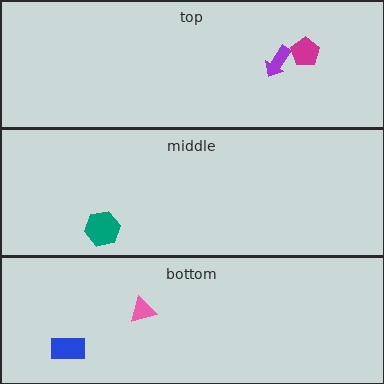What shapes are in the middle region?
The teal hexagon.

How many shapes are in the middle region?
1.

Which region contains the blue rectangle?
The bottom region.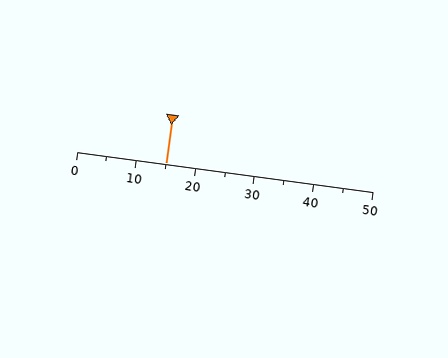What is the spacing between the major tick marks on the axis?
The major ticks are spaced 10 apart.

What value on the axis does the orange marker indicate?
The marker indicates approximately 15.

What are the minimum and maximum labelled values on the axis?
The axis runs from 0 to 50.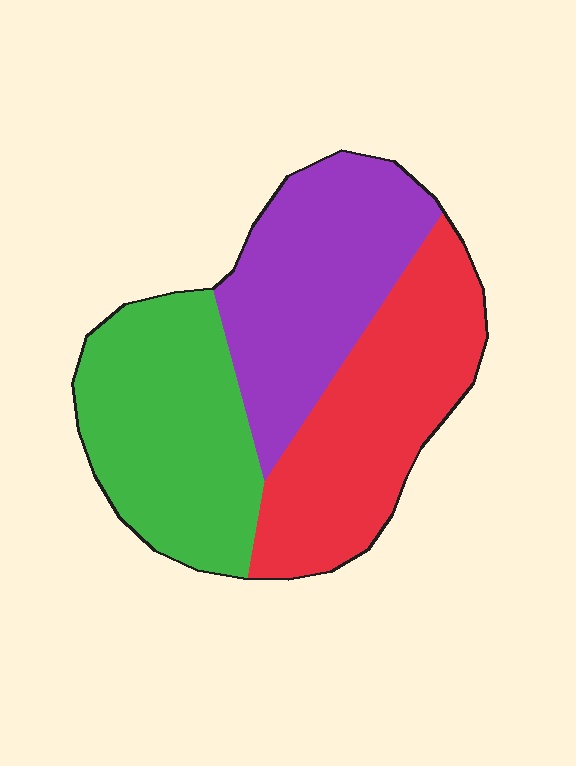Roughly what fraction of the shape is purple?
Purple covers roughly 30% of the shape.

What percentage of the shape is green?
Green takes up between a quarter and a half of the shape.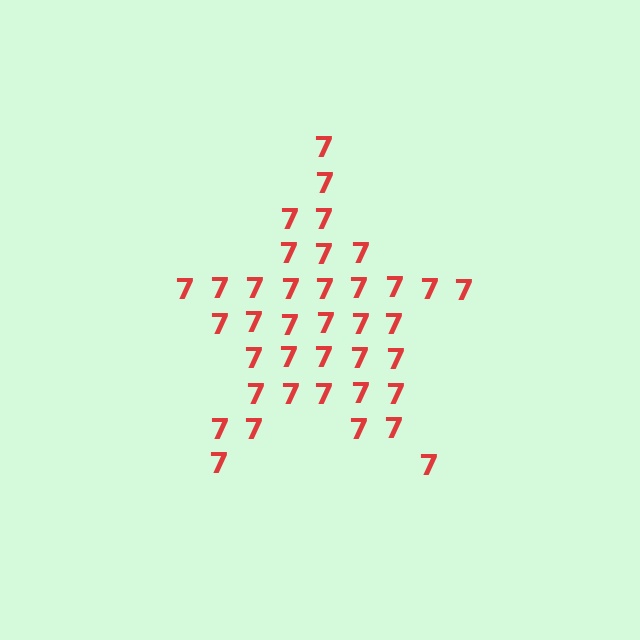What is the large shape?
The large shape is a star.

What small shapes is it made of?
It is made of small digit 7's.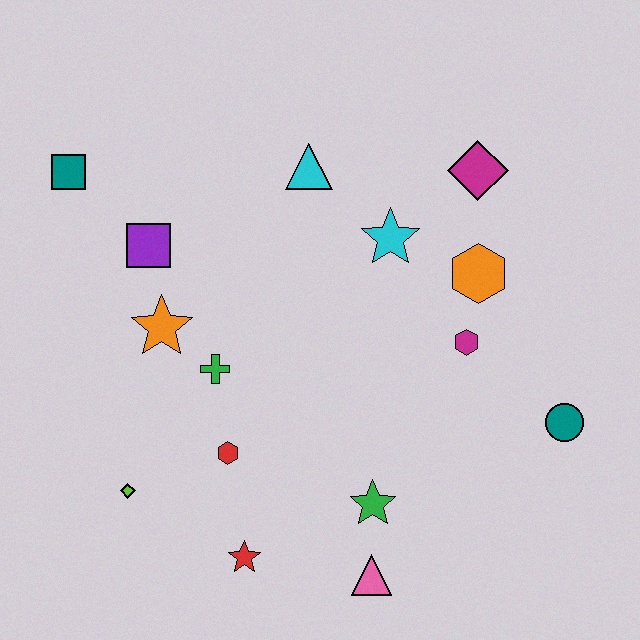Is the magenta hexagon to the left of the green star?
No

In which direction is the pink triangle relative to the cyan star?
The pink triangle is below the cyan star.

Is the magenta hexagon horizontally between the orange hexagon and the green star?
Yes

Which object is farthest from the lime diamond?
The magenta diamond is farthest from the lime diamond.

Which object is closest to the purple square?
The orange star is closest to the purple square.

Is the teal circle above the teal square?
No